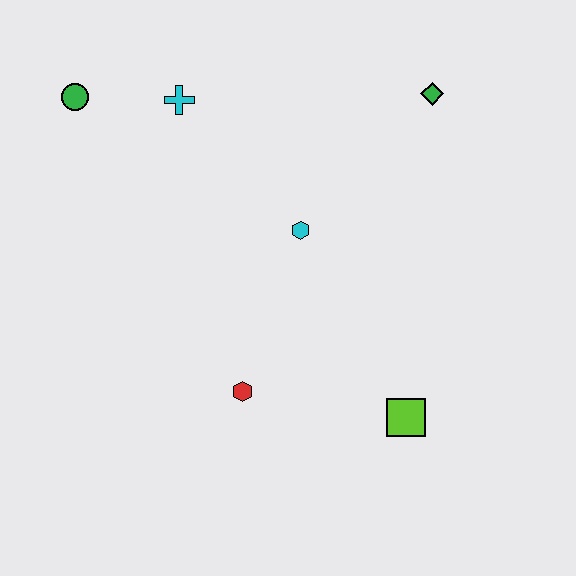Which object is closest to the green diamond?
The cyan hexagon is closest to the green diamond.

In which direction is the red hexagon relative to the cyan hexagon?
The red hexagon is below the cyan hexagon.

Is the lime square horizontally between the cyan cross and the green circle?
No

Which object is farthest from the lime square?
The green circle is farthest from the lime square.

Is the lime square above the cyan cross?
No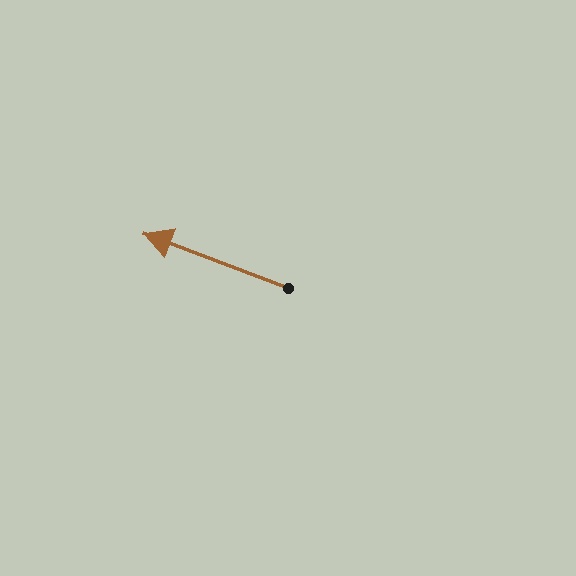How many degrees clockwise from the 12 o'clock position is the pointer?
Approximately 291 degrees.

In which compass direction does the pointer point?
West.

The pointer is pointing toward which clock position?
Roughly 10 o'clock.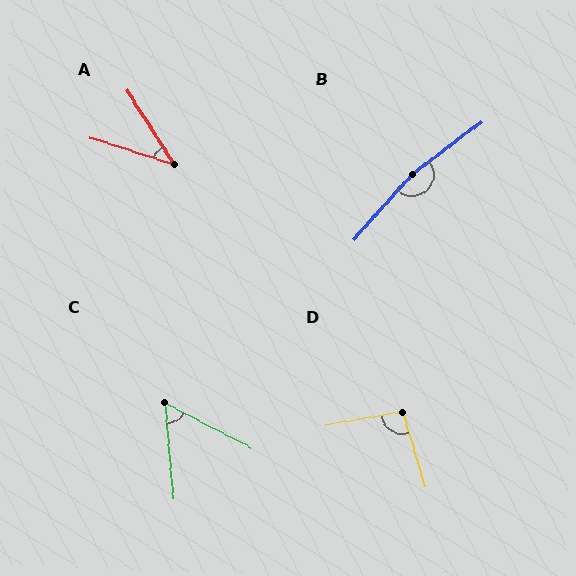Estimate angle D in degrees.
Approximately 97 degrees.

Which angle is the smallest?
A, at approximately 40 degrees.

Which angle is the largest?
B, at approximately 169 degrees.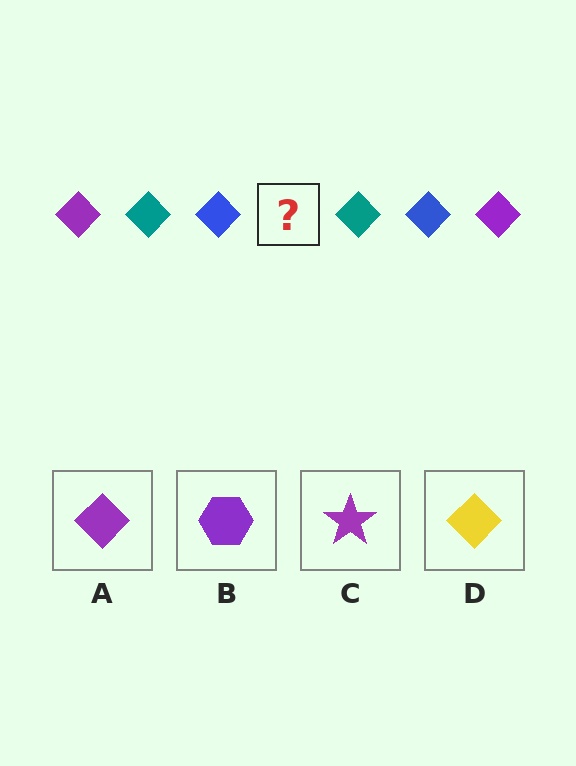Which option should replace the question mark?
Option A.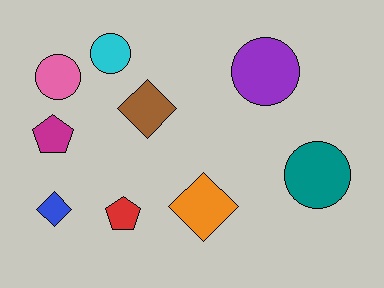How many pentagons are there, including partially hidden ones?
There are 2 pentagons.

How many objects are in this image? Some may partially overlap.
There are 9 objects.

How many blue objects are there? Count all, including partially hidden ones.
There is 1 blue object.